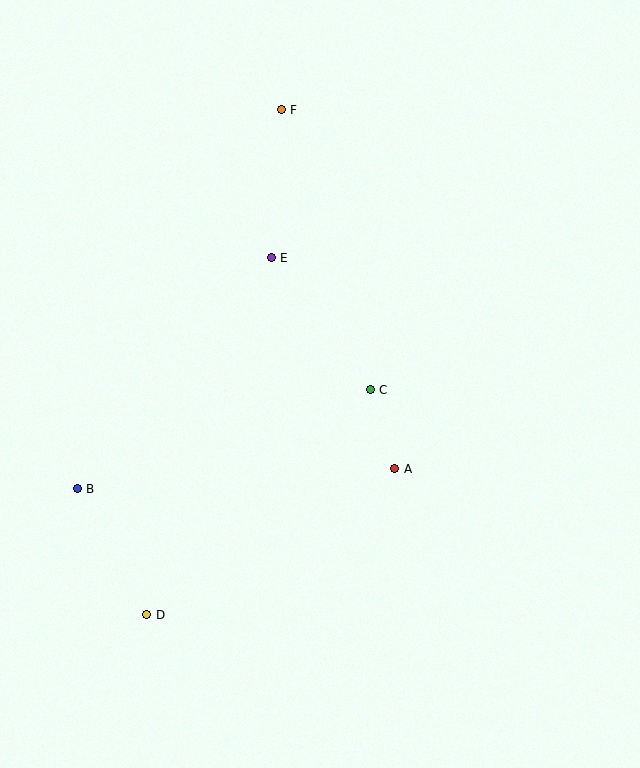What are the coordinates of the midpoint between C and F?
The midpoint between C and F is at (326, 250).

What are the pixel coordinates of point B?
Point B is at (77, 489).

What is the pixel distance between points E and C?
The distance between E and C is 165 pixels.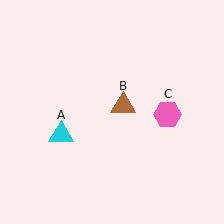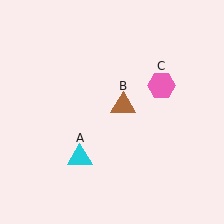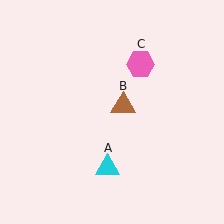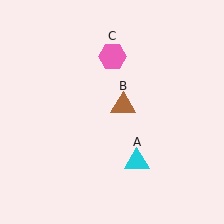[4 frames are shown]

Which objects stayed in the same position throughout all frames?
Brown triangle (object B) remained stationary.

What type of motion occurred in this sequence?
The cyan triangle (object A), pink hexagon (object C) rotated counterclockwise around the center of the scene.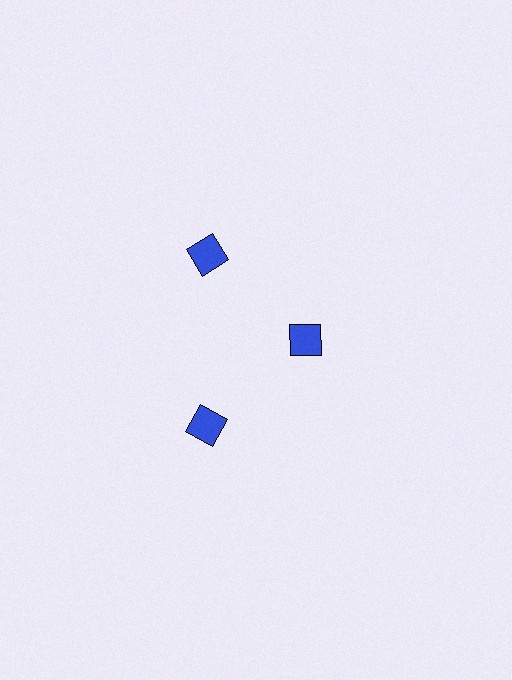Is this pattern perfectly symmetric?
No. The 3 blue diamonds are arranged in a ring, but one element near the 3 o'clock position is pulled inward toward the center, breaking the 3-fold rotational symmetry.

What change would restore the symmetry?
The symmetry would be restored by moving it outward, back onto the ring so that all 3 diamonds sit at equal angles and equal distance from the center.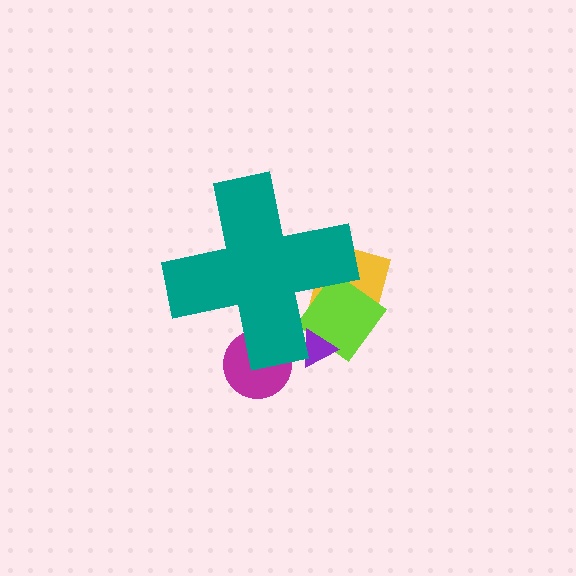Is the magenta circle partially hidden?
Yes, the magenta circle is partially hidden behind the teal cross.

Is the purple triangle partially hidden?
Yes, the purple triangle is partially hidden behind the teal cross.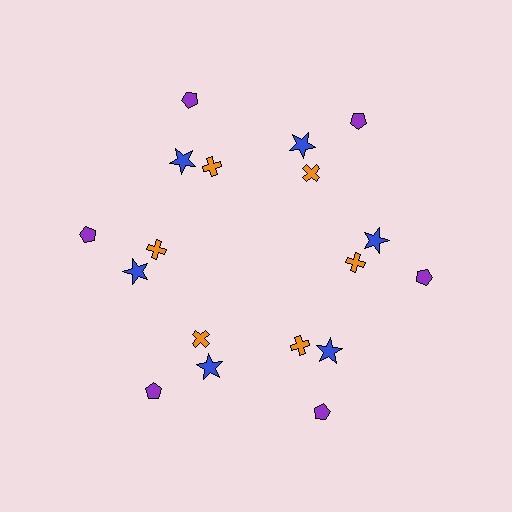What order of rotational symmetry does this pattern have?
This pattern has 6-fold rotational symmetry.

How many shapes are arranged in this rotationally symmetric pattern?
There are 18 shapes, arranged in 6 groups of 3.